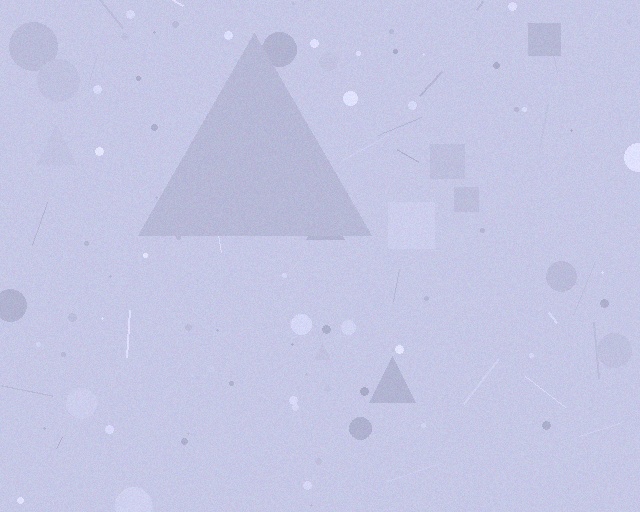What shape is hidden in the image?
A triangle is hidden in the image.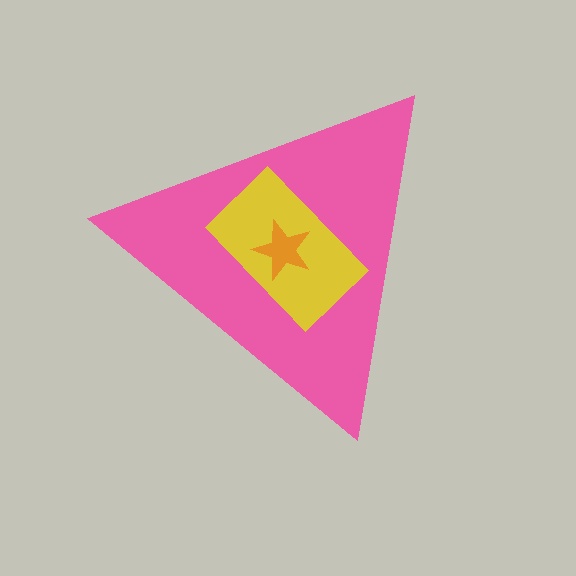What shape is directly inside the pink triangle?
The yellow rectangle.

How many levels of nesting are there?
3.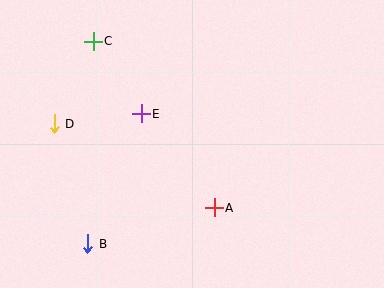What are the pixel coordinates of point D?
Point D is at (54, 124).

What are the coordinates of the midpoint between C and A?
The midpoint between C and A is at (154, 124).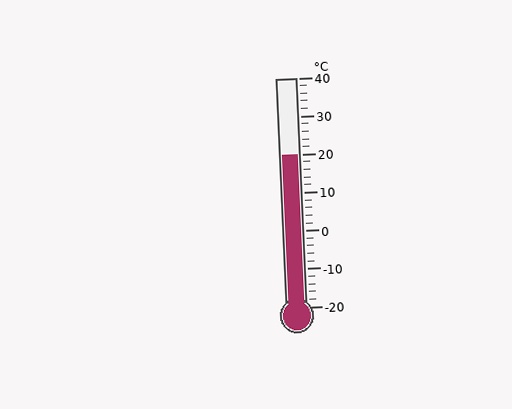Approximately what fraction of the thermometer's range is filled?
The thermometer is filled to approximately 65% of its range.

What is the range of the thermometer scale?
The thermometer scale ranges from -20°C to 40°C.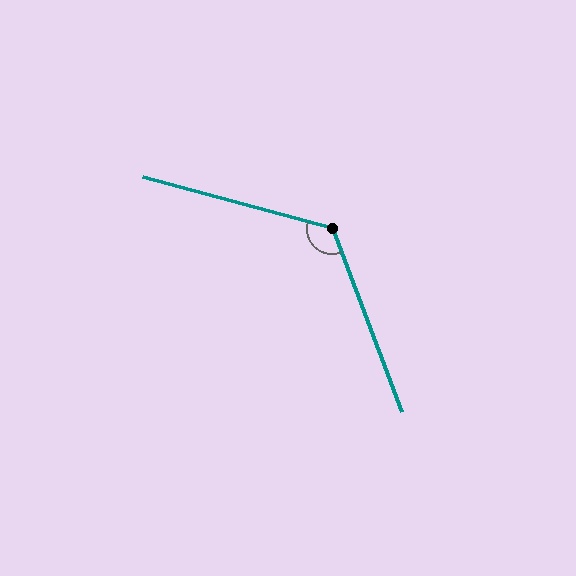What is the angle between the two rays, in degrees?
Approximately 126 degrees.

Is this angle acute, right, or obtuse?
It is obtuse.